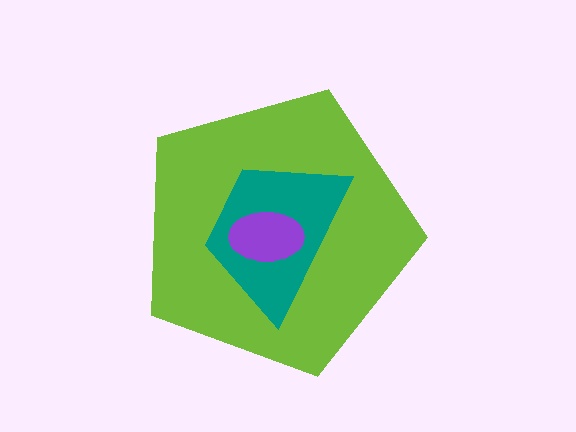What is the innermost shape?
The purple ellipse.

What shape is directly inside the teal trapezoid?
The purple ellipse.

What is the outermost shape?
The lime pentagon.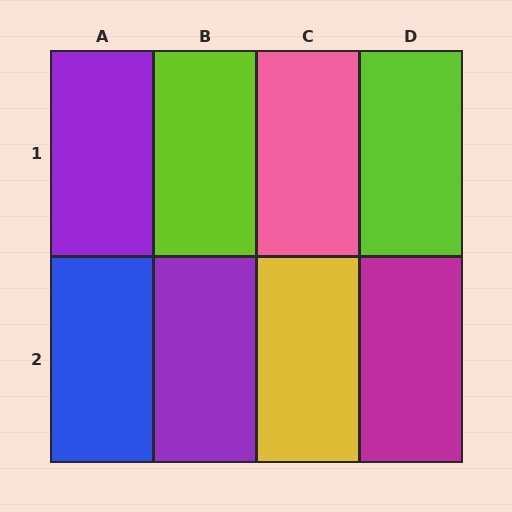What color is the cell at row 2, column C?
Yellow.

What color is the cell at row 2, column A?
Blue.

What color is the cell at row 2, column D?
Magenta.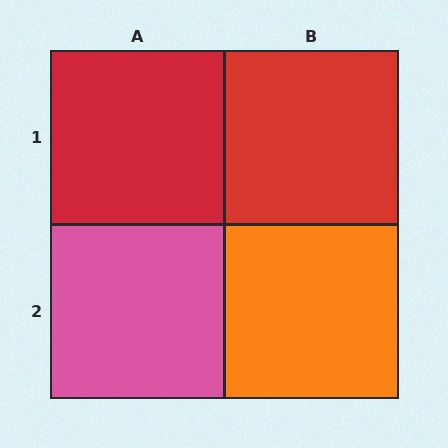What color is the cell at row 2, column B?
Orange.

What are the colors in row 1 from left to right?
Red, red.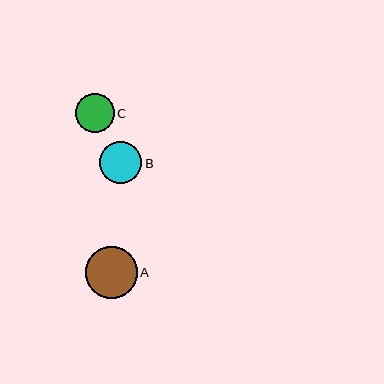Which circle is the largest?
Circle A is the largest with a size of approximately 52 pixels.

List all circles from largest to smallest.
From largest to smallest: A, B, C.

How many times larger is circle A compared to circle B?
Circle A is approximately 1.2 times the size of circle B.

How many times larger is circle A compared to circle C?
Circle A is approximately 1.3 times the size of circle C.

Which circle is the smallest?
Circle C is the smallest with a size of approximately 39 pixels.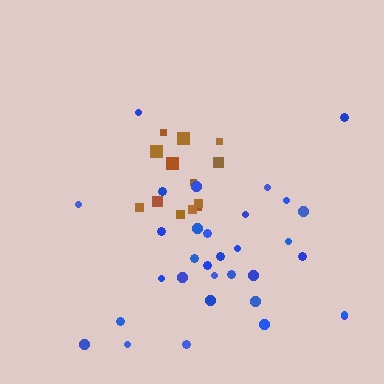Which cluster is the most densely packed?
Brown.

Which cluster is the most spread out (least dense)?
Blue.